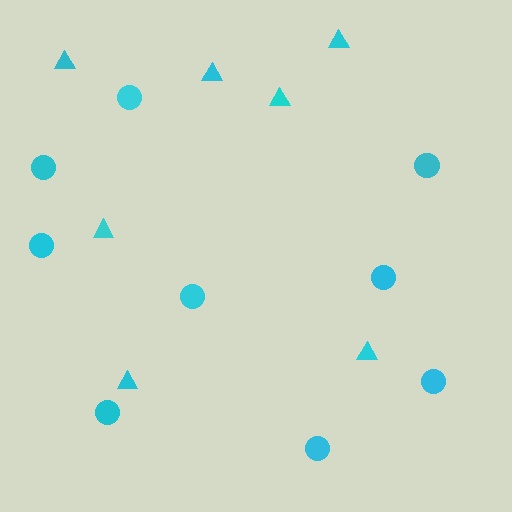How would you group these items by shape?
There are 2 groups: one group of triangles (7) and one group of circles (9).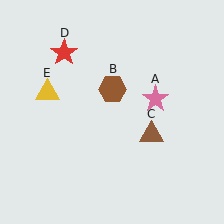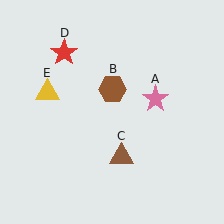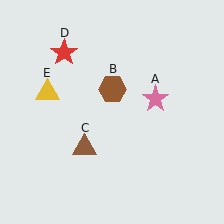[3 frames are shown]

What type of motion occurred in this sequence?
The brown triangle (object C) rotated clockwise around the center of the scene.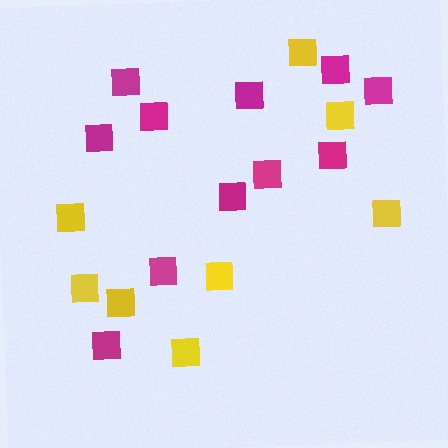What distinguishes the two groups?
There are 2 groups: one group of magenta squares (11) and one group of yellow squares (8).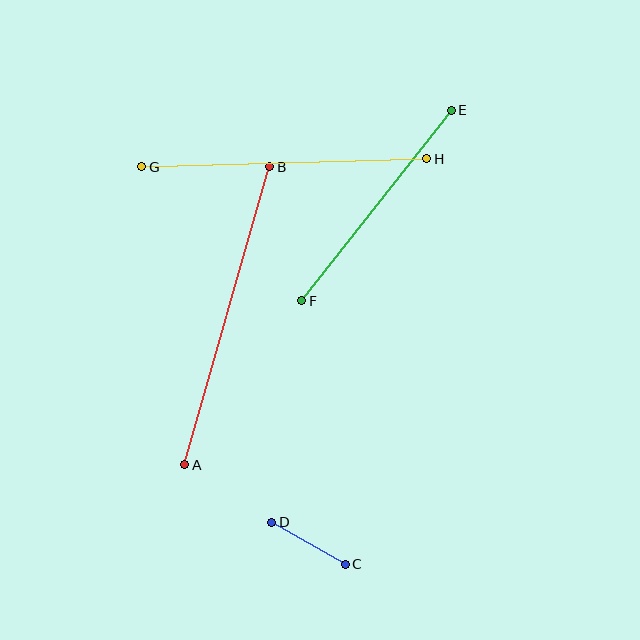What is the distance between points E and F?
The distance is approximately 242 pixels.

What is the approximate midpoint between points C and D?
The midpoint is at approximately (309, 543) pixels.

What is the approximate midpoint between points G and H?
The midpoint is at approximately (284, 163) pixels.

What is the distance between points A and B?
The distance is approximately 310 pixels.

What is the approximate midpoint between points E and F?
The midpoint is at approximately (377, 206) pixels.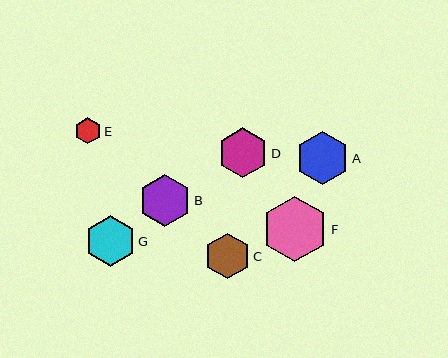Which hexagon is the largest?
Hexagon F is the largest with a size of approximately 65 pixels.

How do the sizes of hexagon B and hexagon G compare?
Hexagon B and hexagon G are approximately the same size.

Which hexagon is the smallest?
Hexagon E is the smallest with a size of approximately 26 pixels.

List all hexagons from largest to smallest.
From largest to smallest: F, A, B, G, D, C, E.